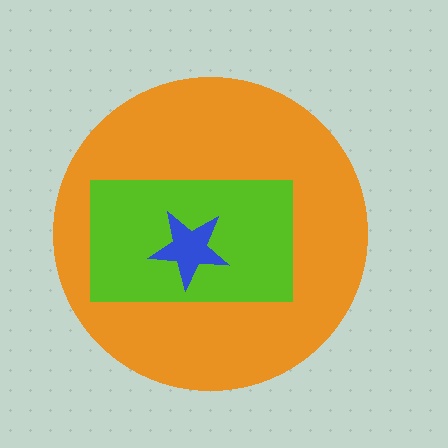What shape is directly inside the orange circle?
The lime rectangle.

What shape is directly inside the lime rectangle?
The blue star.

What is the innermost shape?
The blue star.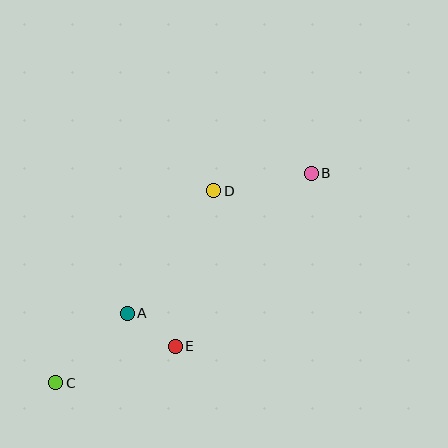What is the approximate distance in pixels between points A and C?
The distance between A and C is approximately 100 pixels.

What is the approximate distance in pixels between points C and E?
The distance between C and E is approximately 125 pixels.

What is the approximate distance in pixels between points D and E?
The distance between D and E is approximately 160 pixels.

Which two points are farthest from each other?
Points B and C are farthest from each other.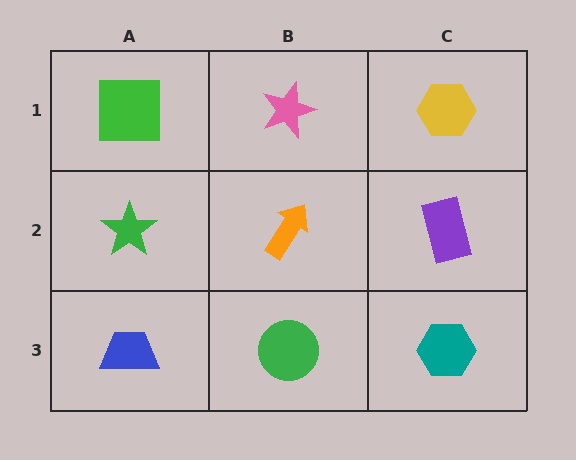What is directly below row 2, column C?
A teal hexagon.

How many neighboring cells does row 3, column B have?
3.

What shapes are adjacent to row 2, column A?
A green square (row 1, column A), a blue trapezoid (row 3, column A), an orange arrow (row 2, column B).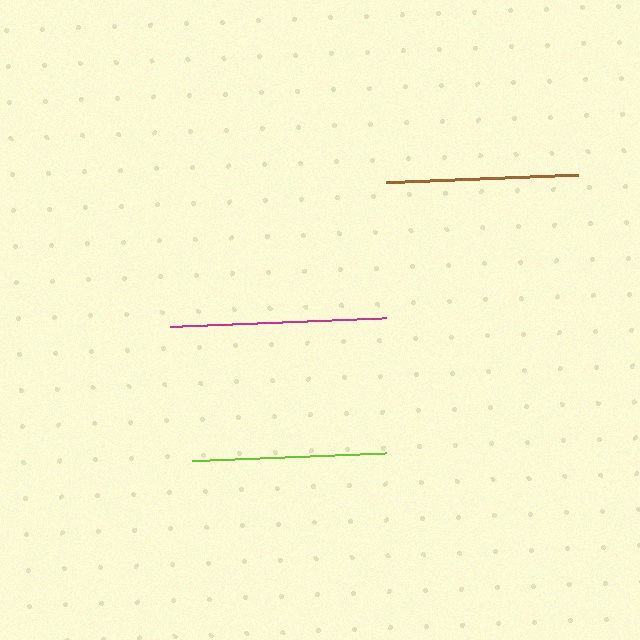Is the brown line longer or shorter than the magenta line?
The magenta line is longer than the brown line.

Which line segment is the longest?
The magenta line is the longest at approximately 217 pixels.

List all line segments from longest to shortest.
From longest to shortest: magenta, lime, brown.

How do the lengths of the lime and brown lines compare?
The lime and brown lines are approximately the same length.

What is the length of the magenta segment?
The magenta segment is approximately 217 pixels long.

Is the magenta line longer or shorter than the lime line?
The magenta line is longer than the lime line.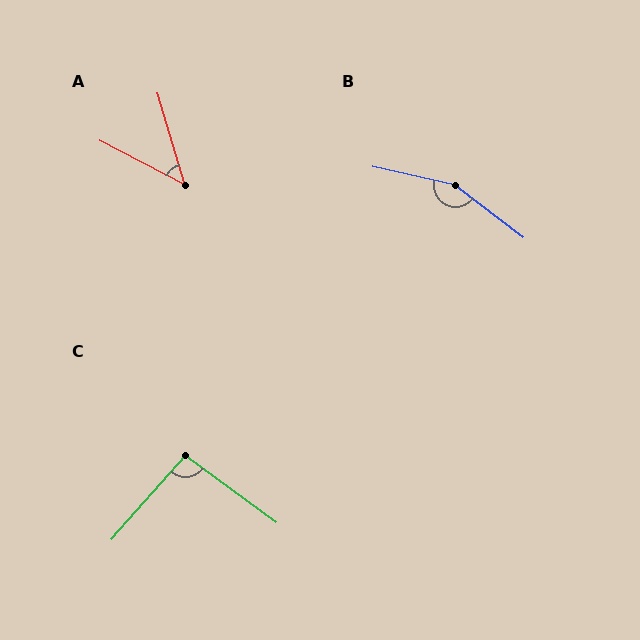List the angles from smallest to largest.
A (46°), C (95°), B (155°).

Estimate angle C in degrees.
Approximately 95 degrees.